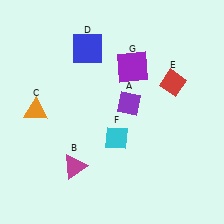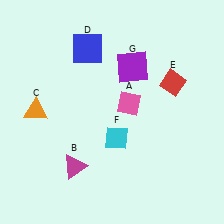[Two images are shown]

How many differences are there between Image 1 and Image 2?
There is 1 difference between the two images.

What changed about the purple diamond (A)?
In Image 1, A is purple. In Image 2, it changed to pink.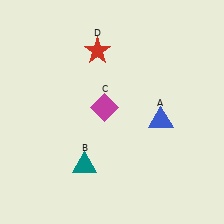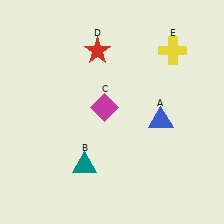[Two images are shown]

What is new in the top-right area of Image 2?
A yellow cross (E) was added in the top-right area of Image 2.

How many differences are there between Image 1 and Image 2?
There is 1 difference between the two images.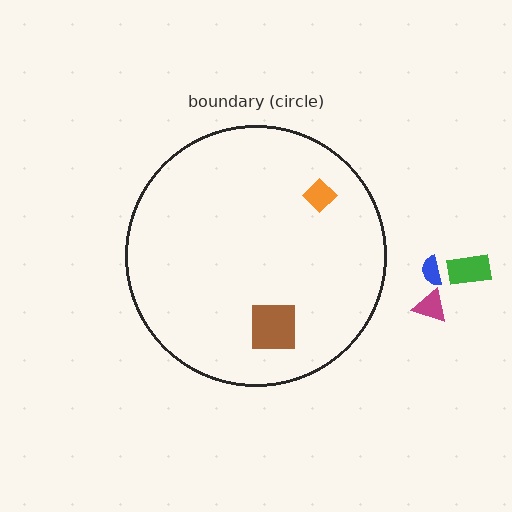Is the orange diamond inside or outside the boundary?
Inside.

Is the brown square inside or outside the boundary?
Inside.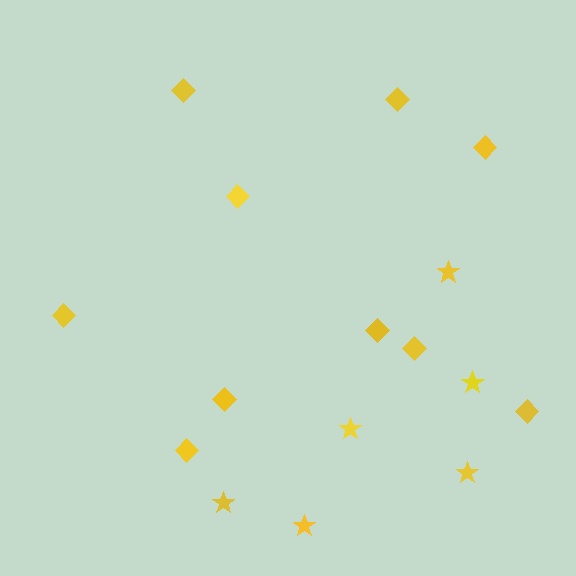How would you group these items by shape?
There are 2 groups: one group of stars (6) and one group of diamonds (10).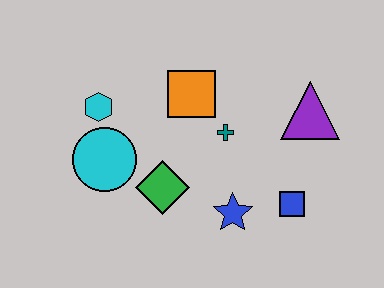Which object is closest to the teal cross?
The orange square is closest to the teal cross.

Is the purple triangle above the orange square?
No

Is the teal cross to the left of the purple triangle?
Yes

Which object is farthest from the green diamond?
The purple triangle is farthest from the green diamond.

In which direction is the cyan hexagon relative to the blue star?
The cyan hexagon is to the left of the blue star.